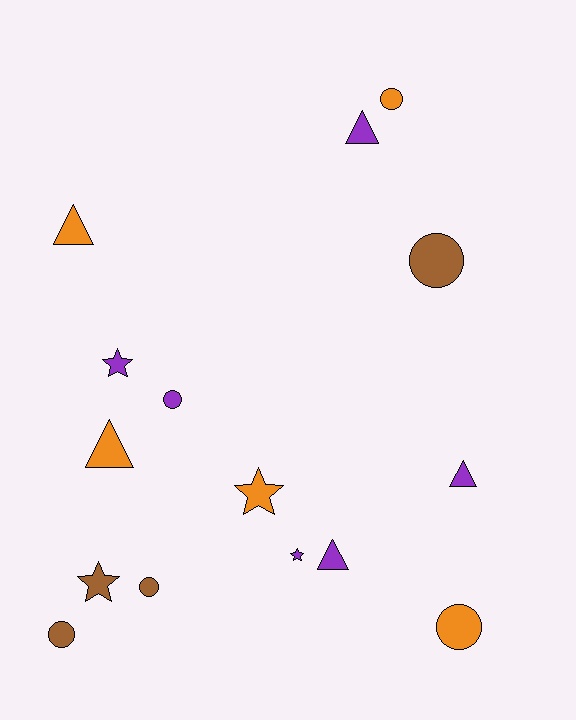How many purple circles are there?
There is 1 purple circle.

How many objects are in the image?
There are 15 objects.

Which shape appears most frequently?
Circle, with 6 objects.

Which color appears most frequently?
Purple, with 6 objects.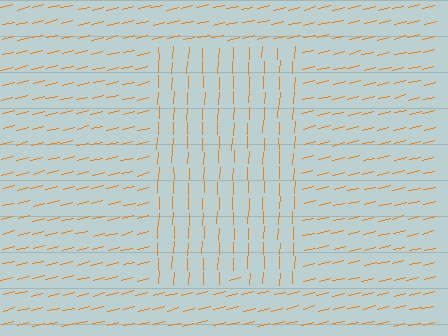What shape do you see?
I see a rectangle.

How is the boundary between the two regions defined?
The boundary is defined purely by a change in line orientation (approximately 74 degrees difference). All lines are the same color and thickness.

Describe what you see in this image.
The image is filled with small orange line segments. A rectangle region in the image has lines oriented differently from the surrounding lines, creating a visible texture boundary.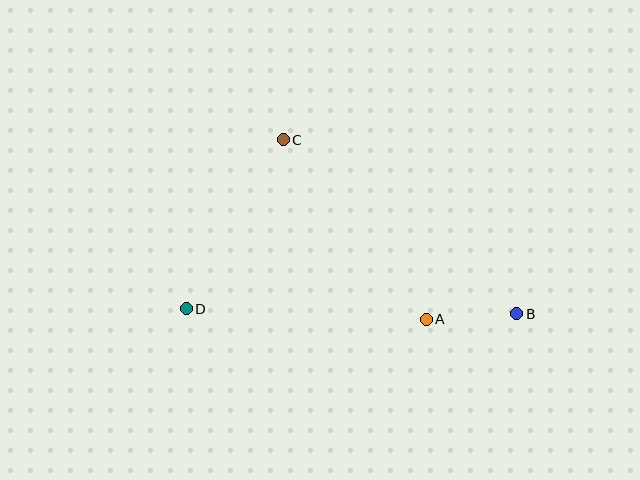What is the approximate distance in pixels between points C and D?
The distance between C and D is approximately 195 pixels.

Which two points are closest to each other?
Points A and B are closest to each other.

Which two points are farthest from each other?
Points B and D are farthest from each other.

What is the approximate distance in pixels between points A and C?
The distance between A and C is approximately 230 pixels.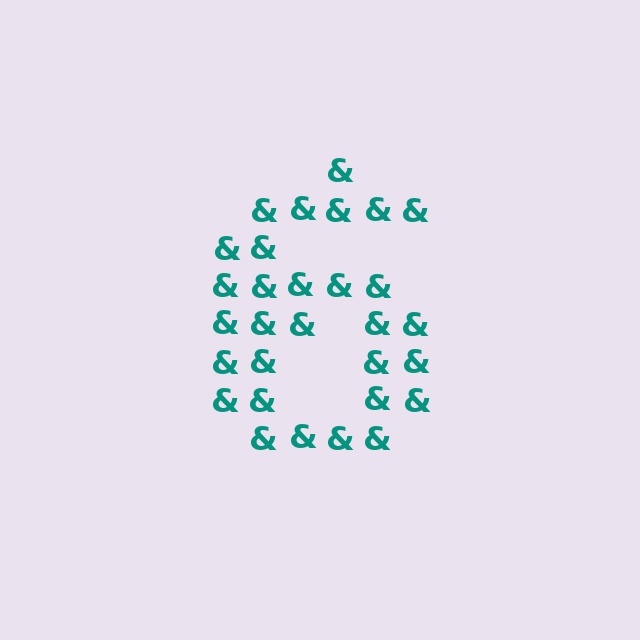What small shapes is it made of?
It is made of small ampersands.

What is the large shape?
The large shape is the digit 6.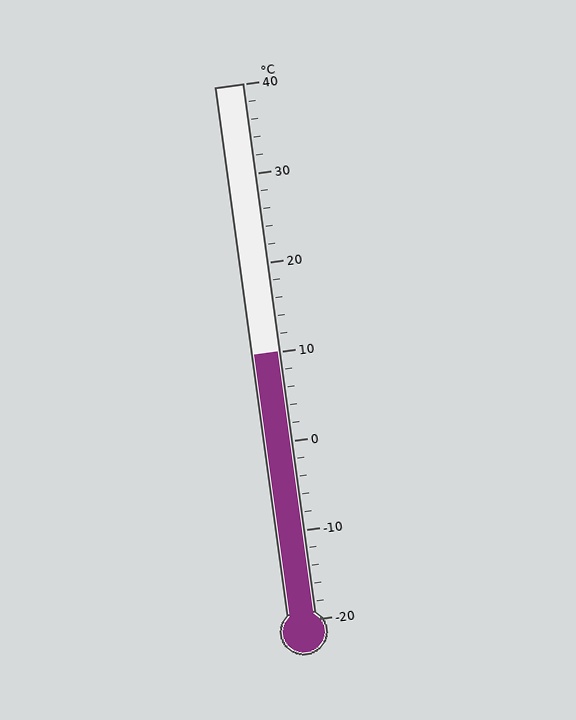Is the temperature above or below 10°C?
The temperature is at 10°C.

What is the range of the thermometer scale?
The thermometer scale ranges from -20°C to 40°C.